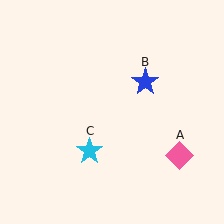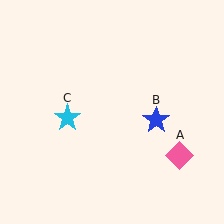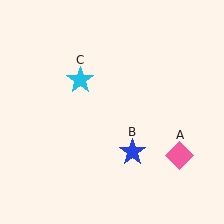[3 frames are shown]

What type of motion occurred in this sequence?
The blue star (object B), cyan star (object C) rotated clockwise around the center of the scene.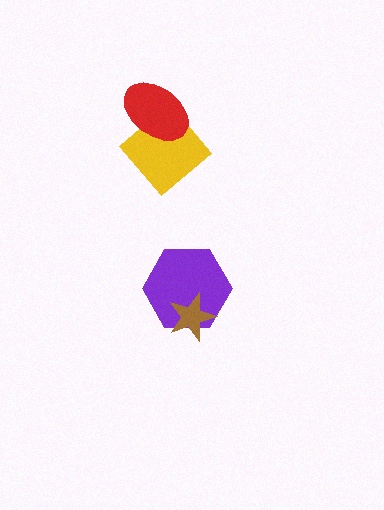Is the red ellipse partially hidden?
No, no other shape covers it.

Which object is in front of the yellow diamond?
The red ellipse is in front of the yellow diamond.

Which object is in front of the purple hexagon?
The brown star is in front of the purple hexagon.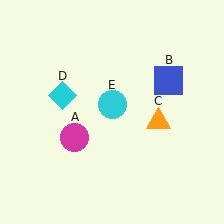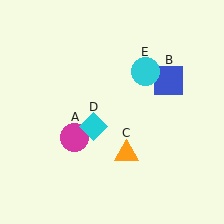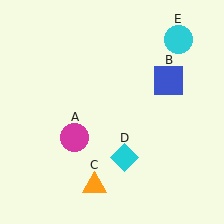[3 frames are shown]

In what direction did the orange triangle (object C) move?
The orange triangle (object C) moved down and to the left.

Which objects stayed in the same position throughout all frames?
Magenta circle (object A) and blue square (object B) remained stationary.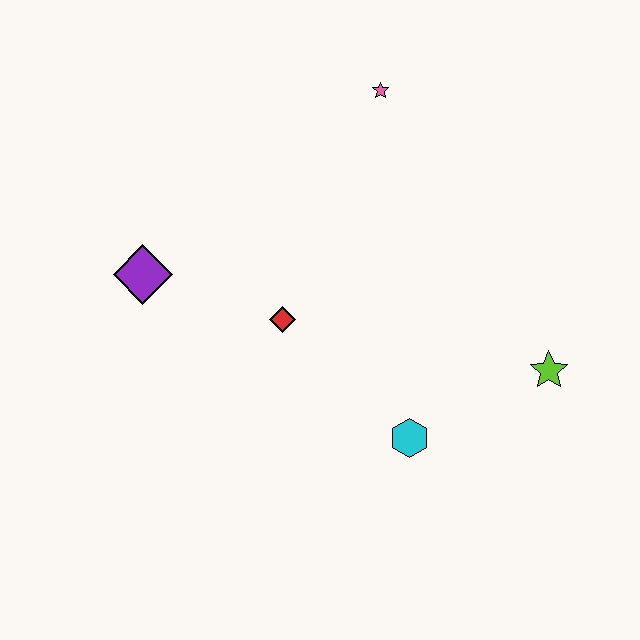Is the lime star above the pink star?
No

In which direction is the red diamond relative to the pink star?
The red diamond is below the pink star.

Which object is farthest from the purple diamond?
The lime star is farthest from the purple diamond.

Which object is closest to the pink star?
The red diamond is closest to the pink star.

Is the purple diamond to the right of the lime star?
No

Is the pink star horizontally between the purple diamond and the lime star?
Yes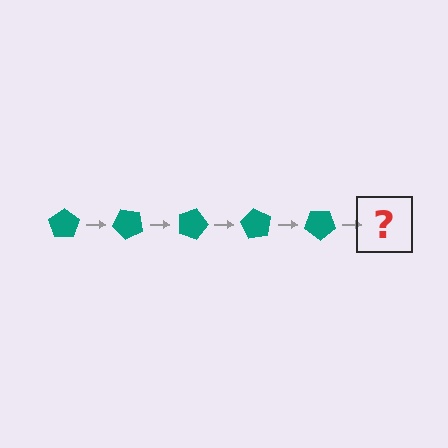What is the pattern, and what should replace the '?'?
The pattern is that the pentagon rotates 45 degrees each step. The '?' should be a teal pentagon rotated 225 degrees.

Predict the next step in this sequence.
The next step is a teal pentagon rotated 225 degrees.